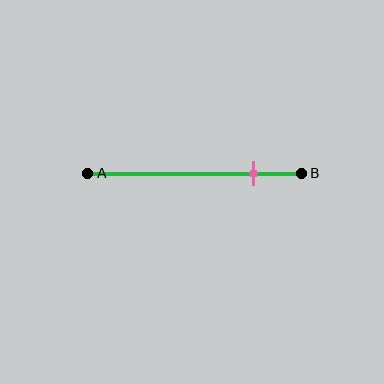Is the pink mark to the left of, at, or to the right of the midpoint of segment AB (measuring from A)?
The pink mark is to the right of the midpoint of segment AB.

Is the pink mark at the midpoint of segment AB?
No, the mark is at about 75% from A, not at the 50% midpoint.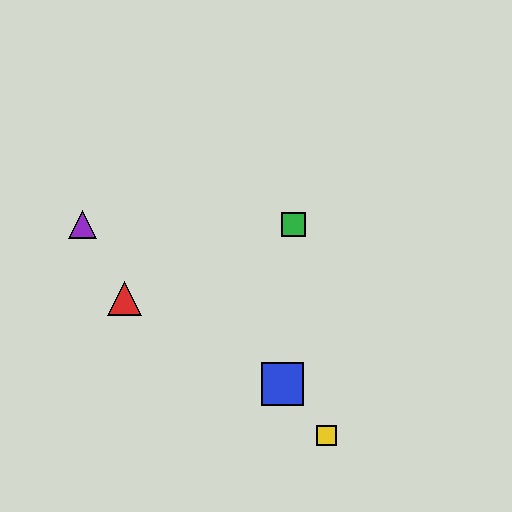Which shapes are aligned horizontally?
The green square, the purple triangle are aligned horizontally.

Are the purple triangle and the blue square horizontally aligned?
No, the purple triangle is at y≈225 and the blue square is at y≈384.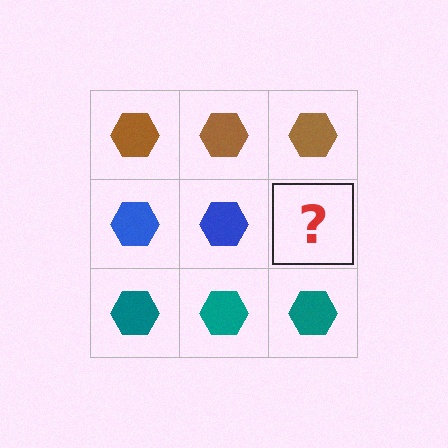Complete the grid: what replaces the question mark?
The question mark should be replaced with a blue hexagon.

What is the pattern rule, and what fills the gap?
The rule is that each row has a consistent color. The gap should be filled with a blue hexagon.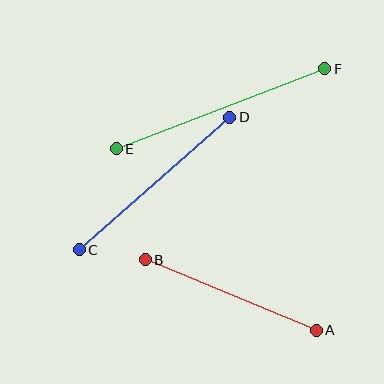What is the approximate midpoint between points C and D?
The midpoint is at approximately (154, 183) pixels.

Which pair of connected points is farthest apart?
Points E and F are farthest apart.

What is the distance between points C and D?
The distance is approximately 200 pixels.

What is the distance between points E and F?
The distance is approximately 223 pixels.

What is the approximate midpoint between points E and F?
The midpoint is at approximately (220, 109) pixels.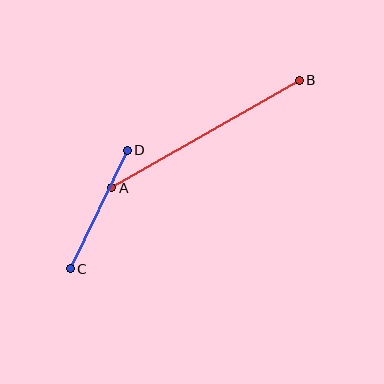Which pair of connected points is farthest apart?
Points A and B are farthest apart.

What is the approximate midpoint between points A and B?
The midpoint is at approximately (205, 134) pixels.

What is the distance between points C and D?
The distance is approximately 131 pixels.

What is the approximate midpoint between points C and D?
The midpoint is at approximately (99, 209) pixels.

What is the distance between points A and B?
The distance is approximately 216 pixels.